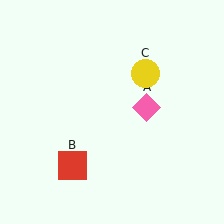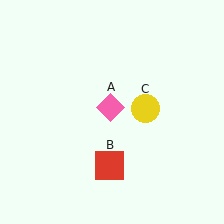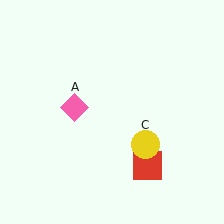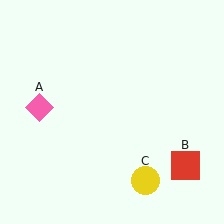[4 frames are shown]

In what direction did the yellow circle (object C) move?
The yellow circle (object C) moved down.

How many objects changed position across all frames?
3 objects changed position: pink diamond (object A), red square (object B), yellow circle (object C).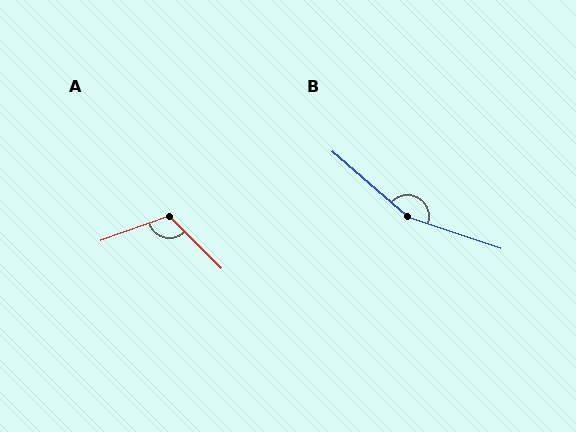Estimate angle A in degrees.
Approximately 115 degrees.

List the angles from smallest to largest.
A (115°), B (157°).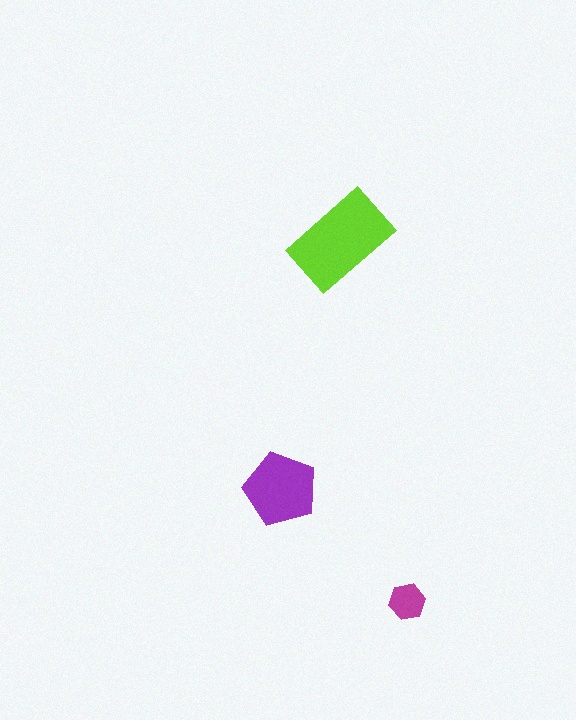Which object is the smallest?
The magenta hexagon.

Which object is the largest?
The lime rectangle.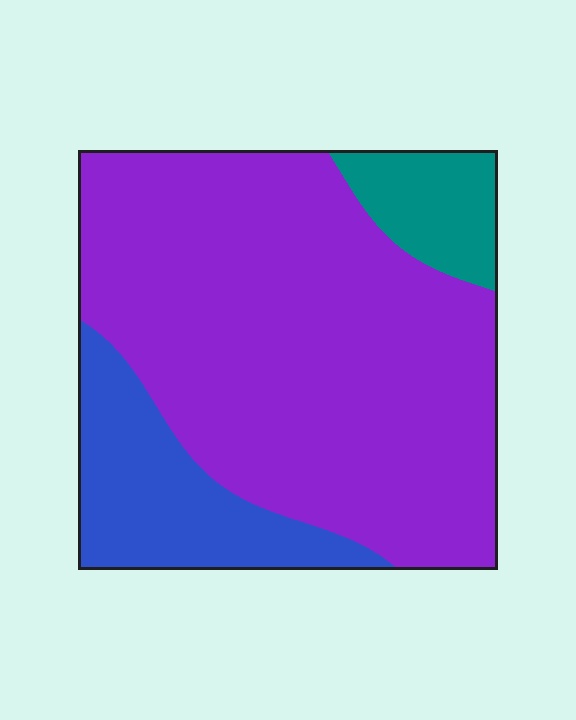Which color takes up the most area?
Purple, at roughly 70%.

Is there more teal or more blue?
Blue.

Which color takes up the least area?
Teal, at roughly 10%.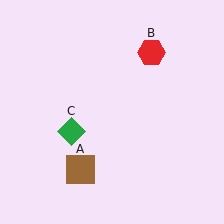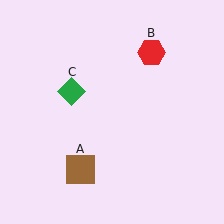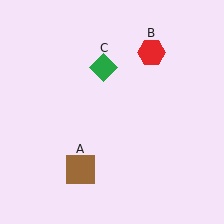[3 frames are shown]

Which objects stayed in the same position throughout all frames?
Brown square (object A) and red hexagon (object B) remained stationary.